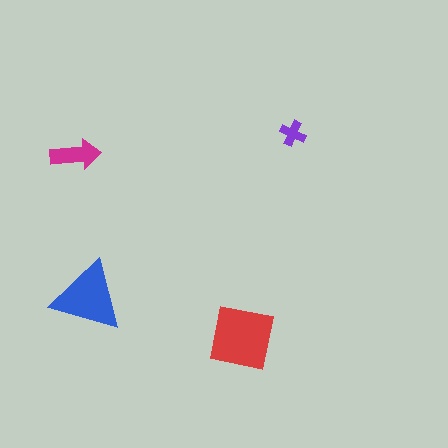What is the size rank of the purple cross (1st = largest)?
4th.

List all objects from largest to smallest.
The red square, the blue triangle, the magenta arrow, the purple cross.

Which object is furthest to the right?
The purple cross is rightmost.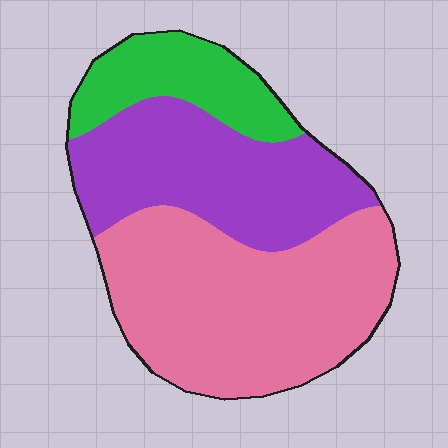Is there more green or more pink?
Pink.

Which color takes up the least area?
Green, at roughly 15%.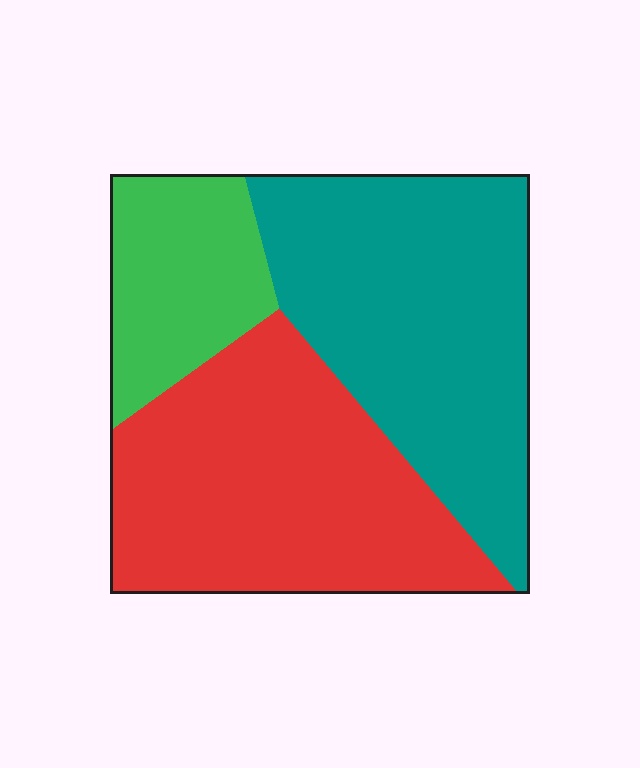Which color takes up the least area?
Green, at roughly 15%.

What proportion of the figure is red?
Red covers about 40% of the figure.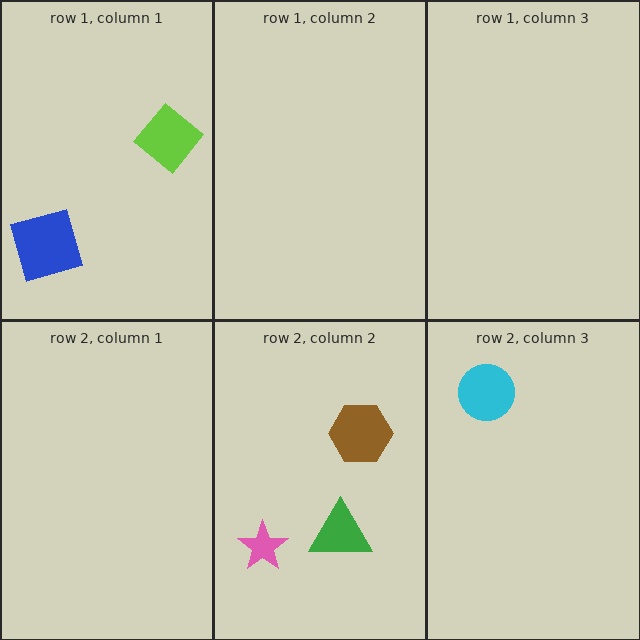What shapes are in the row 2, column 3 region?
The cyan circle.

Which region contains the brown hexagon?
The row 2, column 2 region.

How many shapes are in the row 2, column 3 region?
1.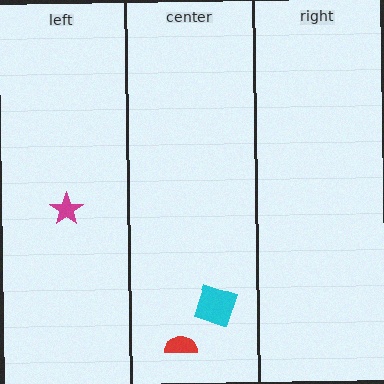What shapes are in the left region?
The magenta star.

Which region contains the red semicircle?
The center region.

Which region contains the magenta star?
The left region.